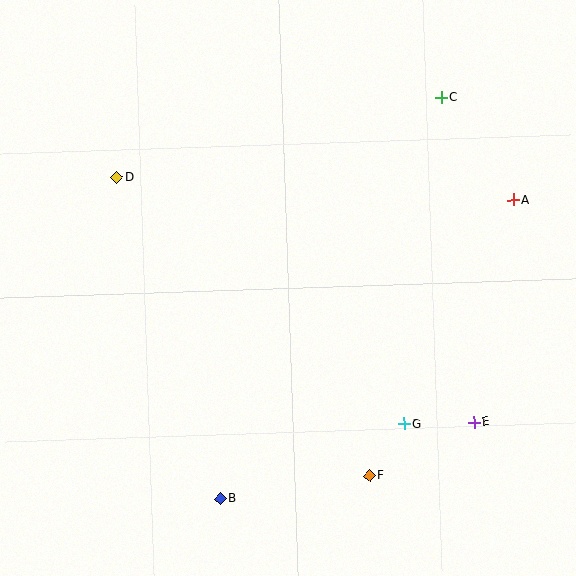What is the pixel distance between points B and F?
The distance between B and F is 151 pixels.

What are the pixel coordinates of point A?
Point A is at (514, 200).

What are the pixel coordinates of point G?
Point G is at (404, 424).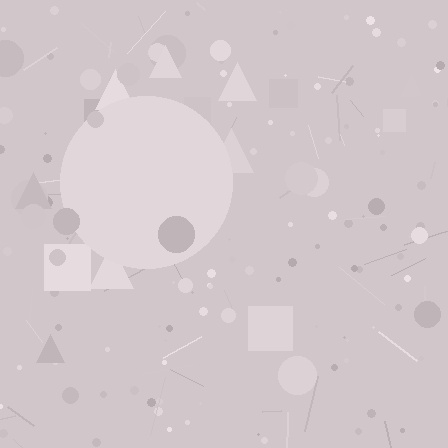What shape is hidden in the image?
A circle is hidden in the image.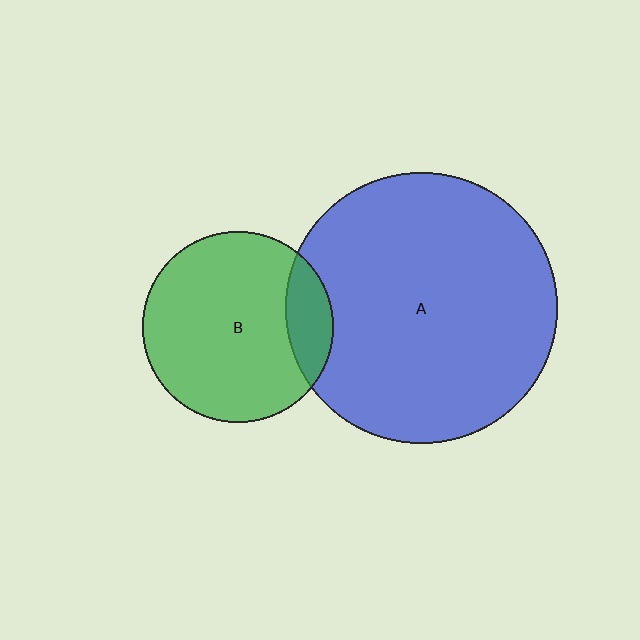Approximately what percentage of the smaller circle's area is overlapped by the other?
Approximately 15%.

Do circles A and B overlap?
Yes.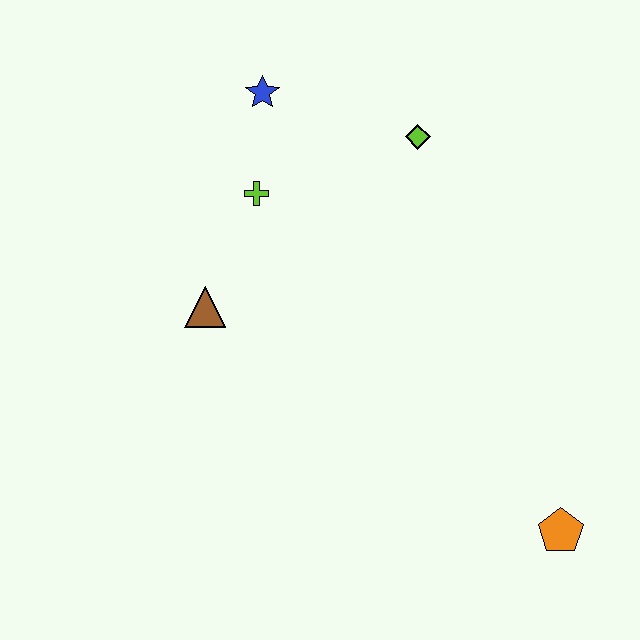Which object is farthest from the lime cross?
The orange pentagon is farthest from the lime cross.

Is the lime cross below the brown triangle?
No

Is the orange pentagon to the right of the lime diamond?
Yes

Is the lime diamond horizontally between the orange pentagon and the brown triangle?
Yes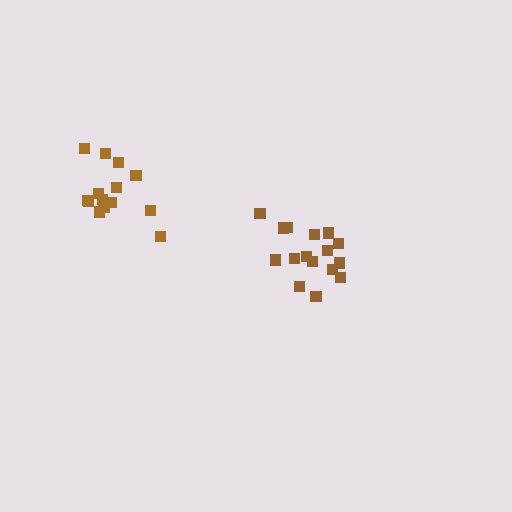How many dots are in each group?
Group 1: 14 dots, Group 2: 16 dots (30 total).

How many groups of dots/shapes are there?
There are 2 groups.